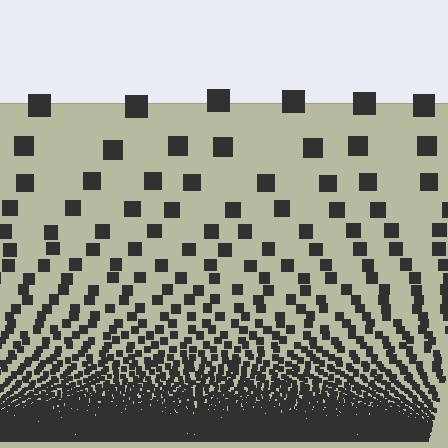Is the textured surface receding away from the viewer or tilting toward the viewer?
The surface appears to tilt toward the viewer. Texture elements get larger and sparser toward the top.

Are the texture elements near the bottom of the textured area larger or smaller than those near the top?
Smaller. The gradient is inverted — elements near the bottom are smaller and denser.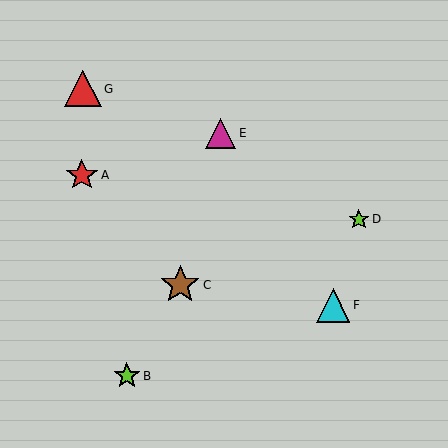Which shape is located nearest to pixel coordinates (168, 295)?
The brown star (labeled C) at (180, 285) is nearest to that location.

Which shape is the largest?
The brown star (labeled C) is the largest.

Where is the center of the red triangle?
The center of the red triangle is at (83, 89).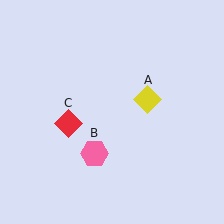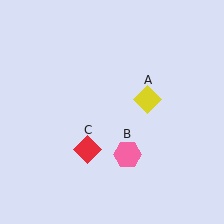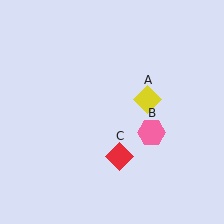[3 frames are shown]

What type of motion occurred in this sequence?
The pink hexagon (object B), red diamond (object C) rotated counterclockwise around the center of the scene.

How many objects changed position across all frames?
2 objects changed position: pink hexagon (object B), red diamond (object C).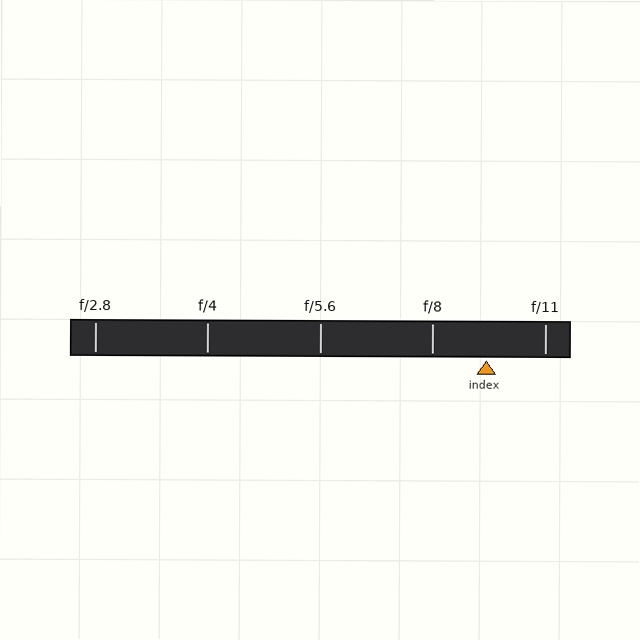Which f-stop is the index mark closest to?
The index mark is closest to f/8.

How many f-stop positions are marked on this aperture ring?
There are 5 f-stop positions marked.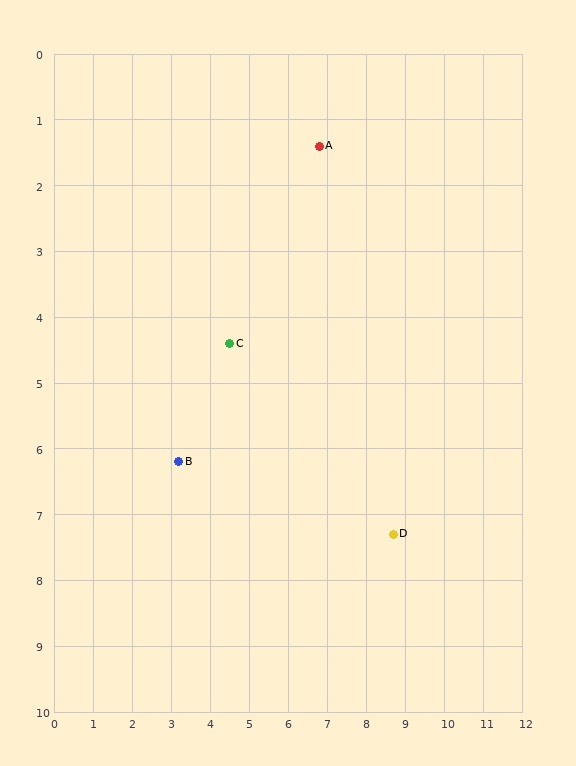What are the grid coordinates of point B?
Point B is at approximately (3.2, 6.2).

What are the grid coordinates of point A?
Point A is at approximately (6.8, 1.4).